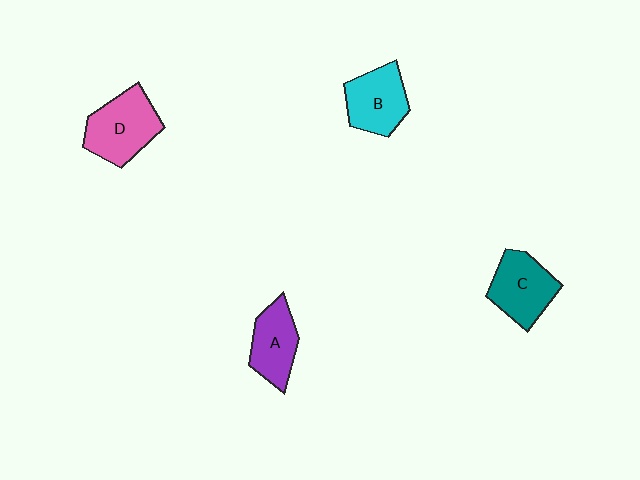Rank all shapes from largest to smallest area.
From largest to smallest: D (pink), C (teal), B (cyan), A (purple).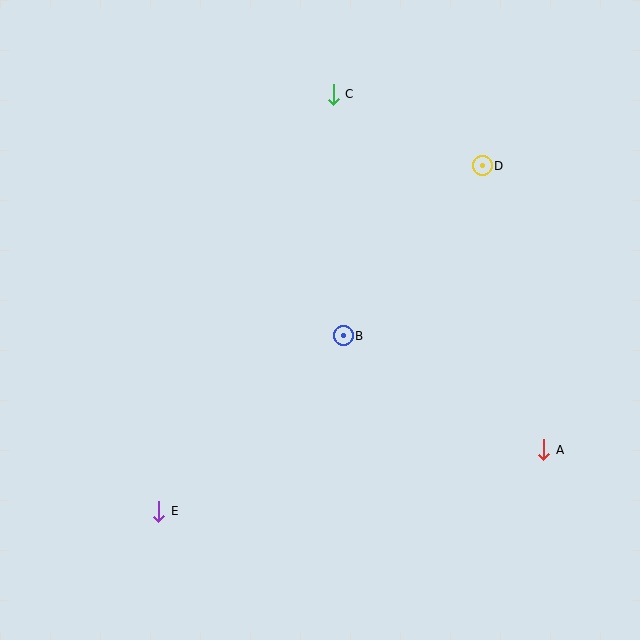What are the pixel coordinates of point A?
Point A is at (544, 450).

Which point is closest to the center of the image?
Point B at (343, 336) is closest to the center.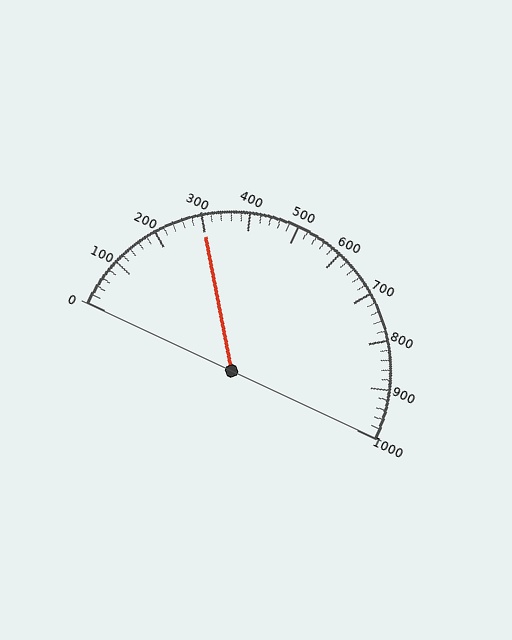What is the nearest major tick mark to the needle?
The nearest major tick mark is 300.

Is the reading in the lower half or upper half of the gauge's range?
The reading is in the lower half of the range (0 to 1000).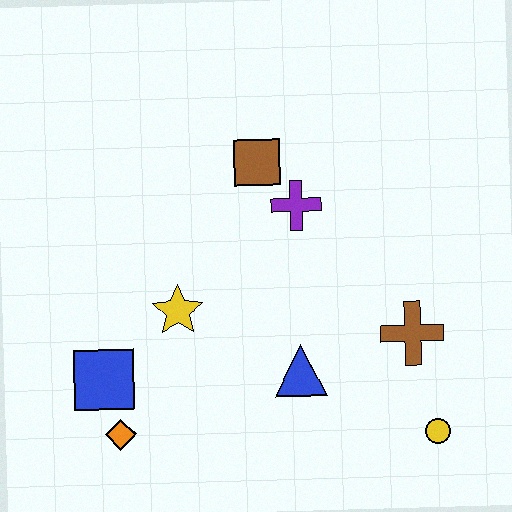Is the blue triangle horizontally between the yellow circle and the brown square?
Yes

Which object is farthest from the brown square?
The yellow circle is farthest from the brown square.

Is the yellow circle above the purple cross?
No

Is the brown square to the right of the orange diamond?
Yes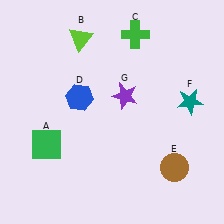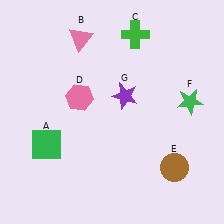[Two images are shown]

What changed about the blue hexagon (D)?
In Image 1, D is blue. In Image 2, it changed to pink.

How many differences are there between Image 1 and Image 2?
There are 3 differences between the two images.